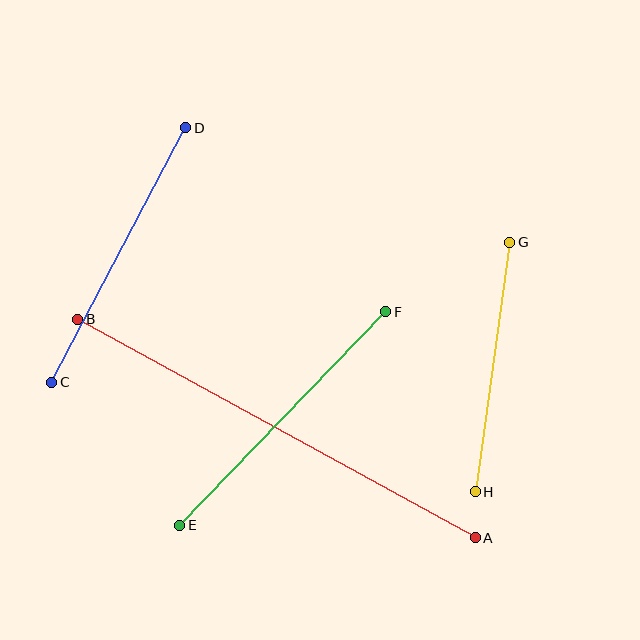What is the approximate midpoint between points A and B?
The midpoint is at approximately (276, 429) pixels.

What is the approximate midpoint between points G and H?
The midpoint is at approximately (492, 367) pixels.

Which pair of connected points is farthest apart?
Points A and B are farthest apart.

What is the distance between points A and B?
The distance is approximately 454 pixels.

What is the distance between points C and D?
The distance is approximately 288 pixels.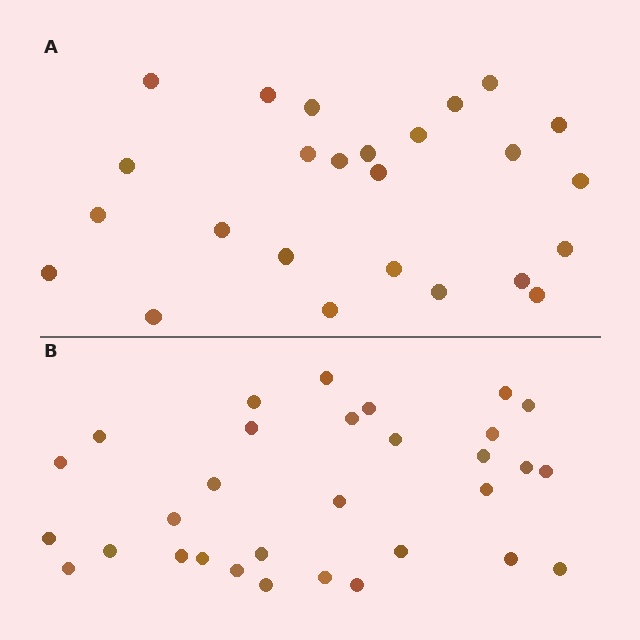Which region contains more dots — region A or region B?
Region B (the bottom region) has more dots.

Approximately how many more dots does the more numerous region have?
Region B has about 6 more dots than region A.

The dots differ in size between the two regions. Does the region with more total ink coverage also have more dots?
No. Region A has more total ink coverage because its dots are larger, but region B actually contains more individual dots. Total area can be misleading — the number of items is what matters here.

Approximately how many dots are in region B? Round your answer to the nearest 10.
About 30 dots. (The exact count is 31, which rounds to 30.)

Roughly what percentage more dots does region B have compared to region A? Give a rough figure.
About 25% more.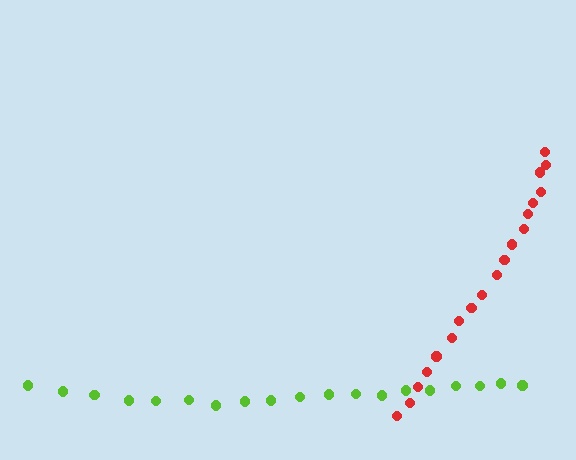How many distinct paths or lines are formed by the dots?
There are 2 distinct paths.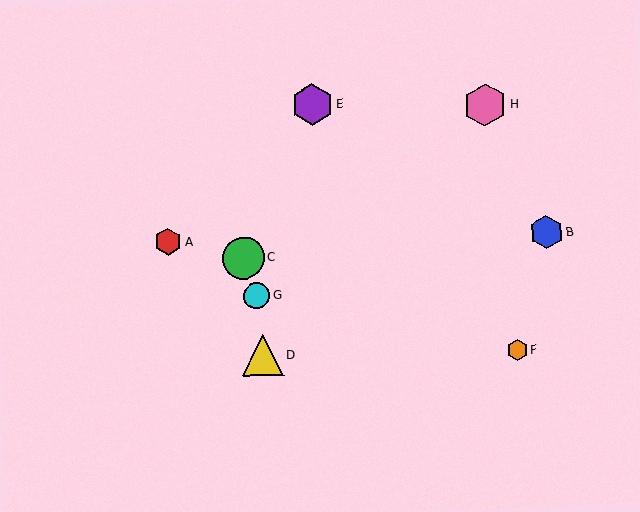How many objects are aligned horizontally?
2 objects (D, F) are aligned horizontally.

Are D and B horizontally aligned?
No, D is at y≈355 and B is at y≈232.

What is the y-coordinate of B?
Object B is at y≈232.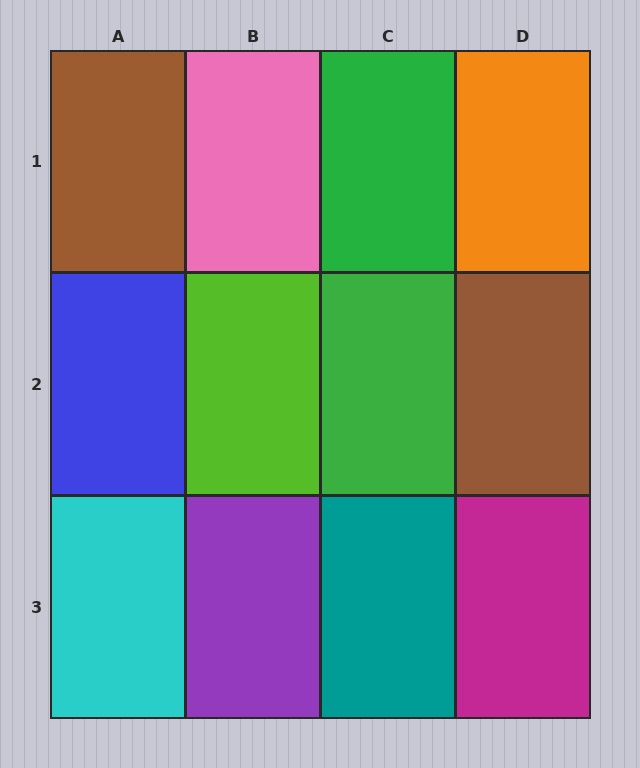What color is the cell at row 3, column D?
Magenta.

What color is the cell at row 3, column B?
Purple.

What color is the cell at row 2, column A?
Blue.